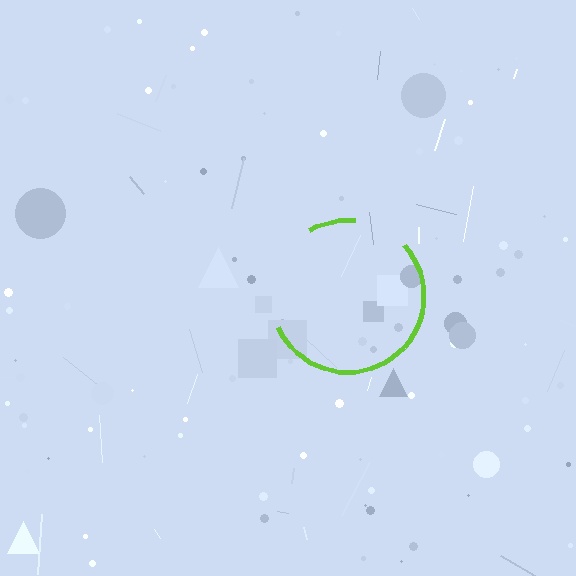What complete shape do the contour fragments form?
The contour fragments form a circle.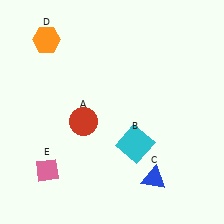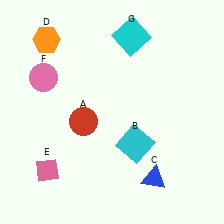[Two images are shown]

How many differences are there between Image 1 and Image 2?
There are 2 differences between the two images.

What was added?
A pink circle (F), a cyan square (G) were added in Image 2.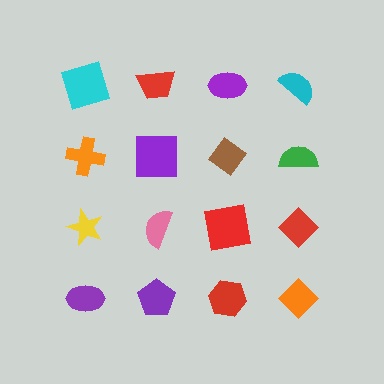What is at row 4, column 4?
An orange diamond.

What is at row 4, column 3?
A red hexagon.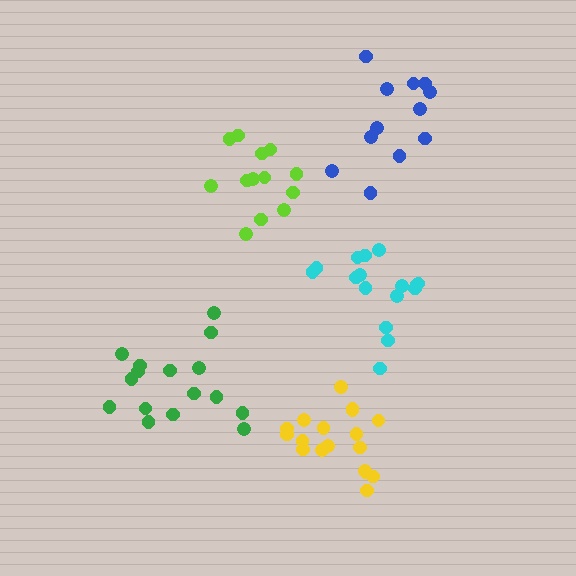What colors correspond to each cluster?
The clusters are colored: yellow, green, lime, blue, cyan.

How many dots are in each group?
Group 1: 18 dots, Group 2: 16 dots, Group 3: 13 dots, Group 4: 12 dots, Group 5: 16 dots (75 total).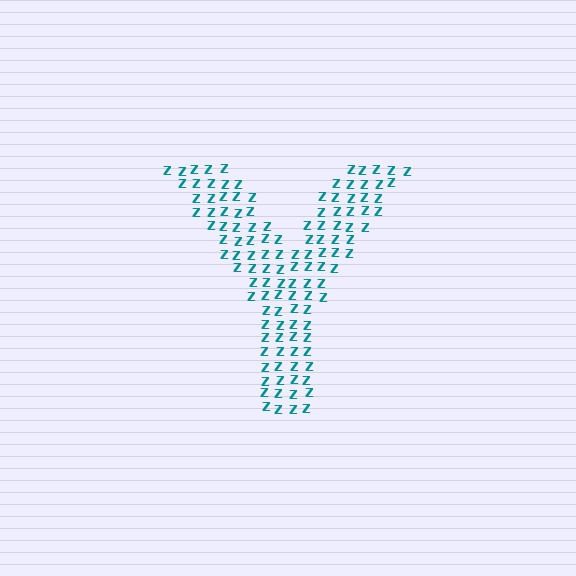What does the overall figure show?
The overall figure shows the letter Y.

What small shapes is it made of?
It is made of small letter Z's.